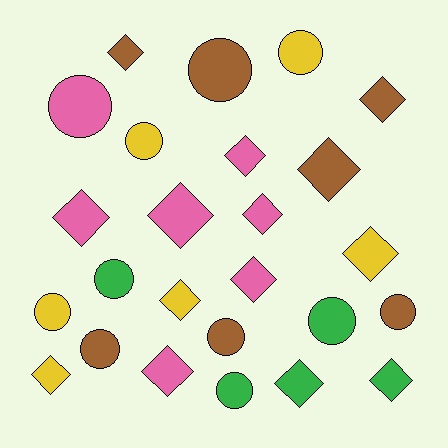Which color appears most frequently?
Brown, with 7 objects.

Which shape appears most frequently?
Diamond, with 14 objects.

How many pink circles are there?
There is 1 pink circle.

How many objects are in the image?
There are 25 objects.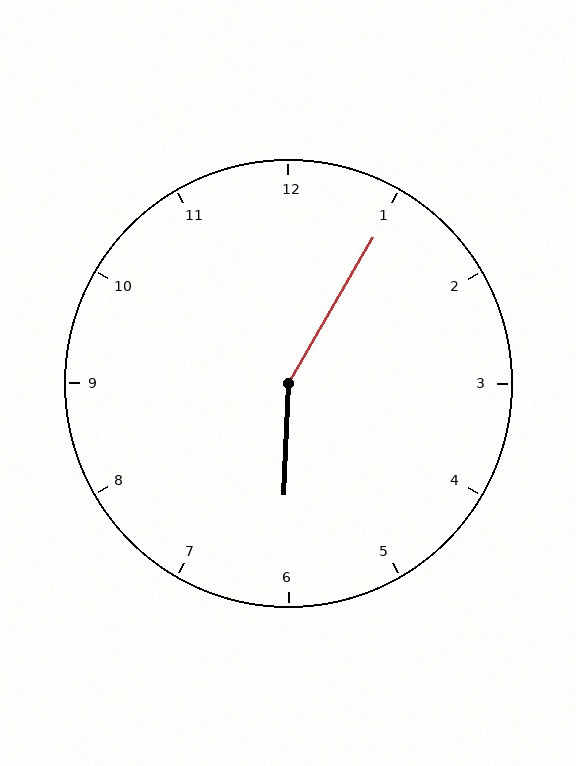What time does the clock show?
6:05.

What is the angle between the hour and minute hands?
Approximately 152 degrees.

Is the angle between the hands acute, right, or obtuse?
It is obtuse.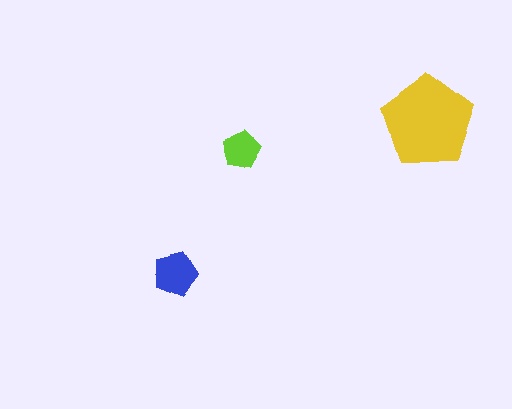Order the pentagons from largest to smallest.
the yellow one, the blue one, the lime one.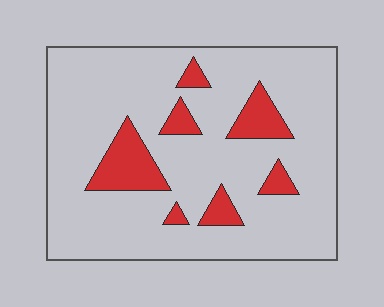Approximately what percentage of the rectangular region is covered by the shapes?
Approximately 15%.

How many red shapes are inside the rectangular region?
7.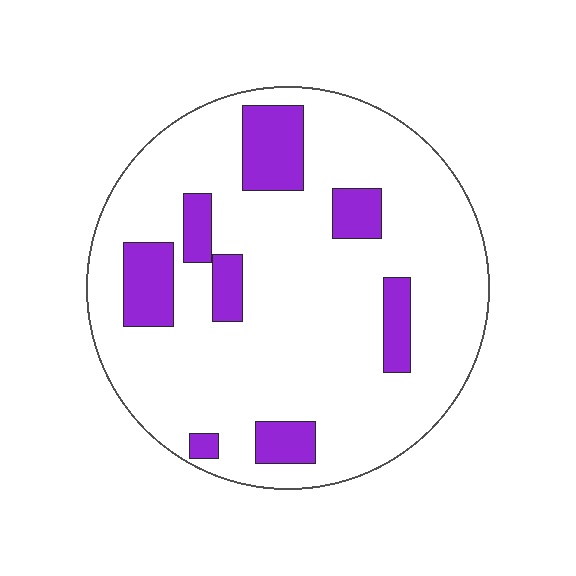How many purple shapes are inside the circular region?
8.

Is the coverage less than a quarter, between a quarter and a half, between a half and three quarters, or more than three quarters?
Less than a quarter.